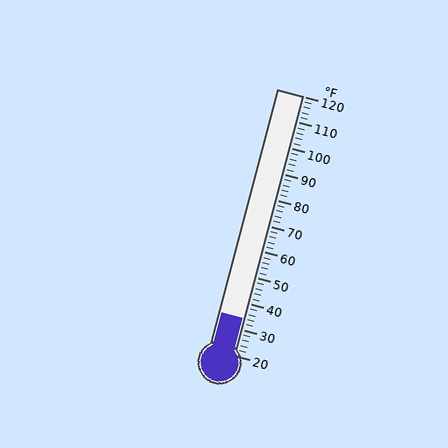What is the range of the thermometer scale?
The thermometer scale ranges from 20°F to 120°F.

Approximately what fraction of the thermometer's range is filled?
The thermometer is filled to approximately 15% of its range.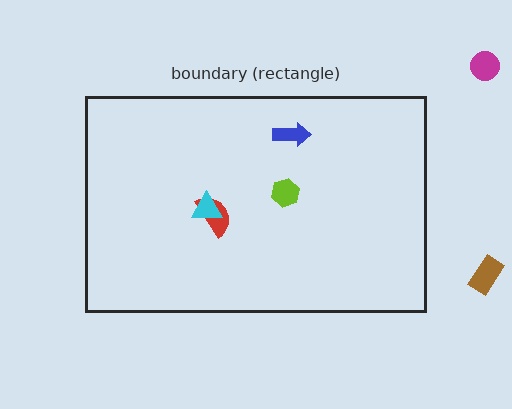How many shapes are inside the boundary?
4 inside, 2 outside.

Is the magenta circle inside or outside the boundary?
Outside.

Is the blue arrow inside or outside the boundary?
Inside.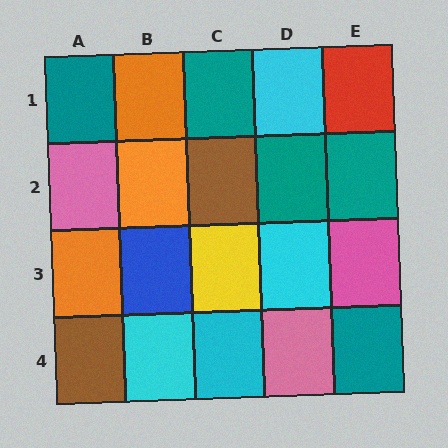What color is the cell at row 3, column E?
Pink.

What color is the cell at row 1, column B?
Orange.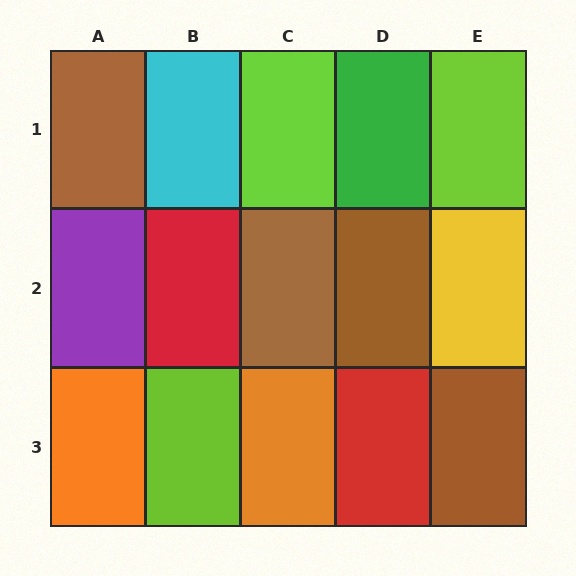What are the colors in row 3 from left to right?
Orange, lime, orange, red, brown.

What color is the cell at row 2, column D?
Brown.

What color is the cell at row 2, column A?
Purple.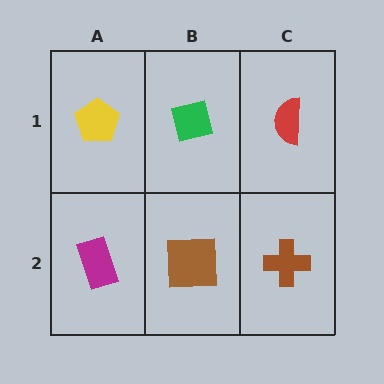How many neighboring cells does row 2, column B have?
3.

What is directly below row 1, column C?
A brown cross.